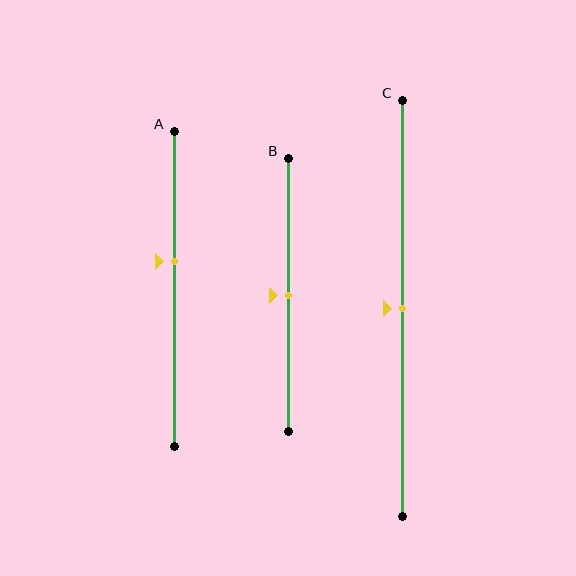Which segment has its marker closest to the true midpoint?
Segment B has its marker closest to the true midpoint.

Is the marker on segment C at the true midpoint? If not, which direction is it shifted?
Yes, the marker on segment C is at the true midpoint.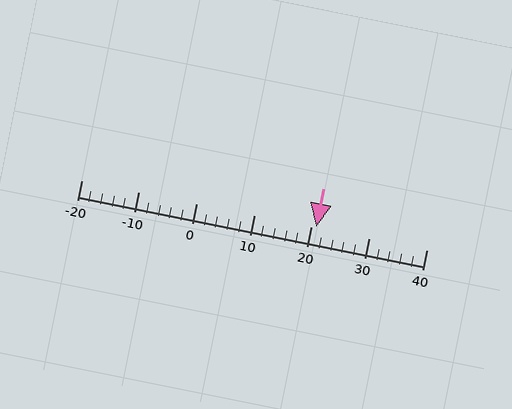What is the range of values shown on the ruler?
The ruler shows values from -20 to 40.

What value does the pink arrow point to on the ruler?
The pink arrow points to approximately 21.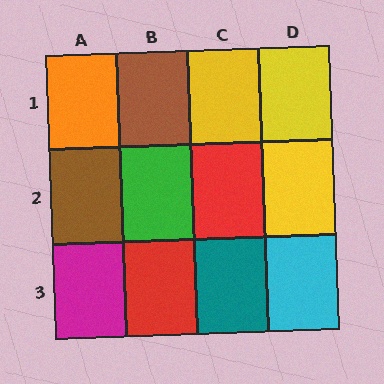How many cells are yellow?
3 cells are yellow.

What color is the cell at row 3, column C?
Teal.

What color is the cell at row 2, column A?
Brown.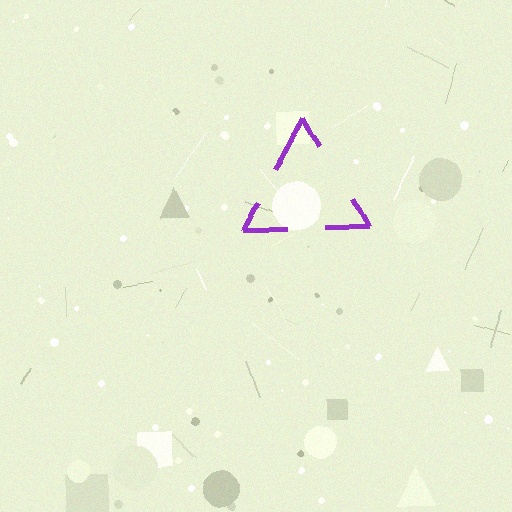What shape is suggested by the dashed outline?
The dashed outline suggests a triangle.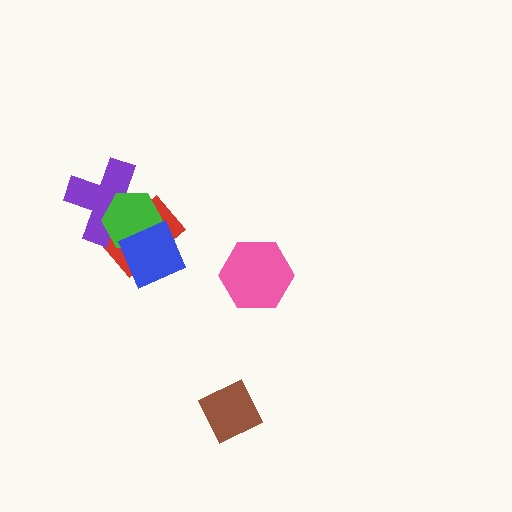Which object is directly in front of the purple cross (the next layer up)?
The green hexagon is directly in front of the purple cross.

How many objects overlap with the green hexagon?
3 objects overlap with the green hexagon.